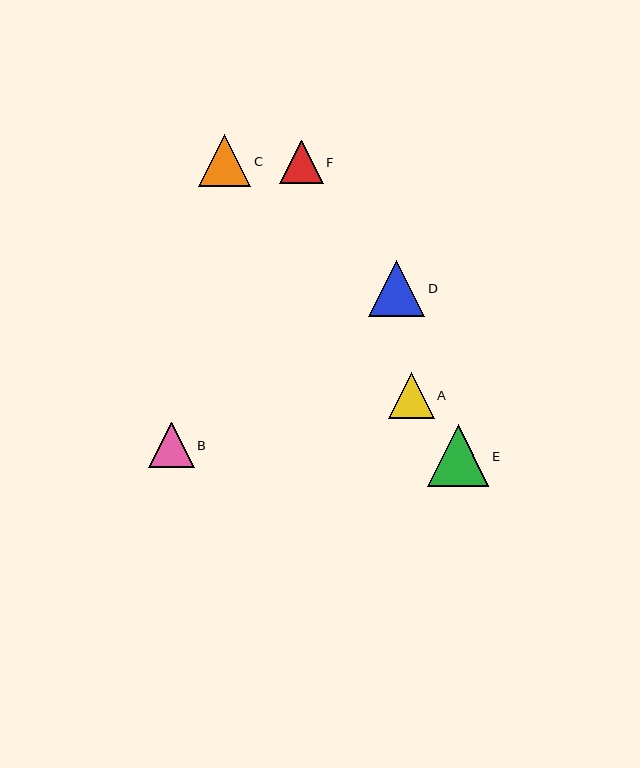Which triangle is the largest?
Triangle E is the largest with a size of approximately 61 pixels.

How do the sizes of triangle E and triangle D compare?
Triangle E and triangle D are approximately the same size.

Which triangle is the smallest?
Triangle F is the smallest with a size of approximately 44 pixels.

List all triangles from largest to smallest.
From largest to smallest: E, D, C, A, B, F.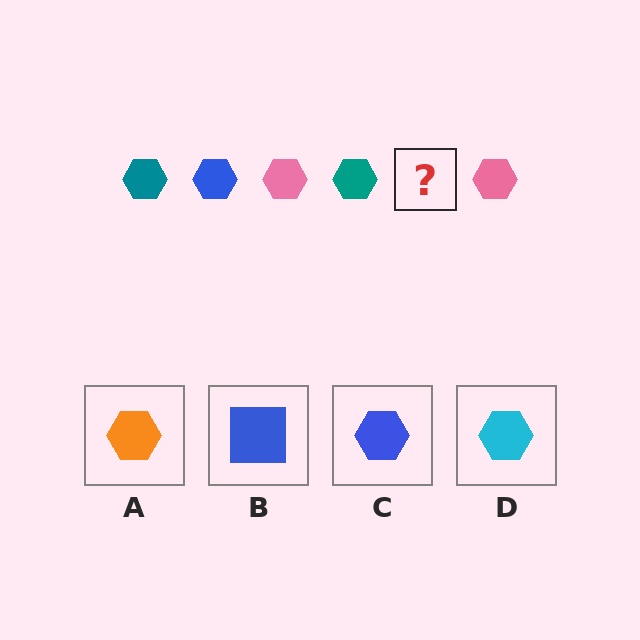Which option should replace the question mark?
Option C.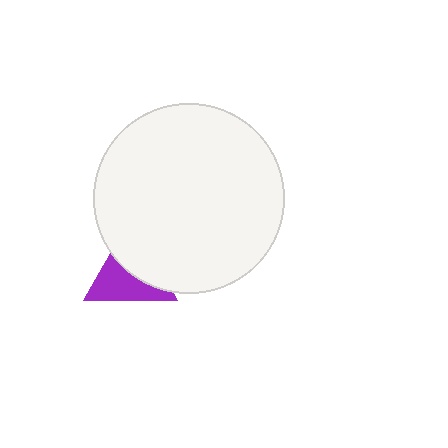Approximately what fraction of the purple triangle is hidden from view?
Roughly 47% of the purple triangle is hidden behind the white circle.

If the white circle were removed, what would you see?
You would see the complete purple triangle.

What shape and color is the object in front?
The object in front is a white circle.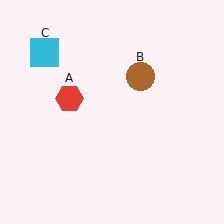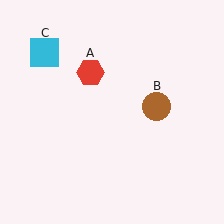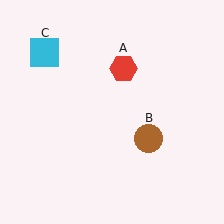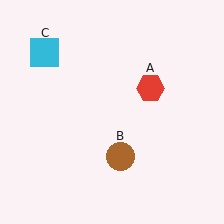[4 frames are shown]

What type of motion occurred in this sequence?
The red hexagon (object A), brown circle (object B) rotated clockwise around the center of the scene.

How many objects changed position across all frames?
2 objects changed position: red hexagon (object A), brown circle (object B).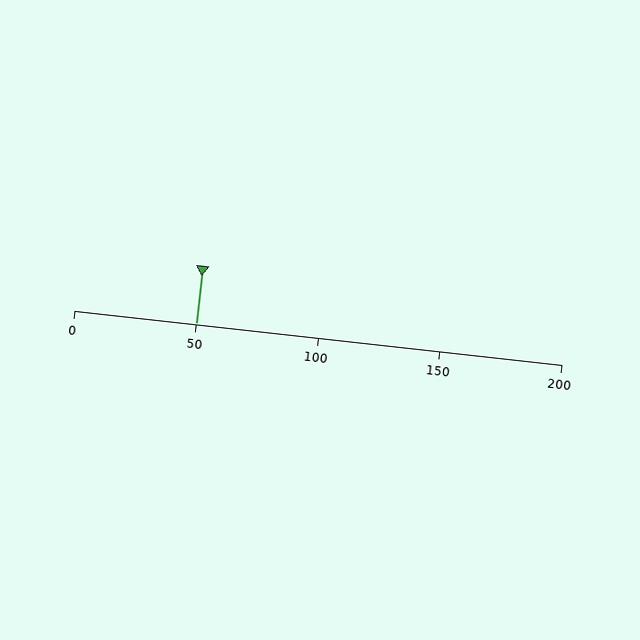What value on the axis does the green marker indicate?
The marker indicates approximately 50.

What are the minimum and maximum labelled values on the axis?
The axis runs from 0 to 200.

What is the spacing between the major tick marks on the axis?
The major ticks are spaced 50 apart.